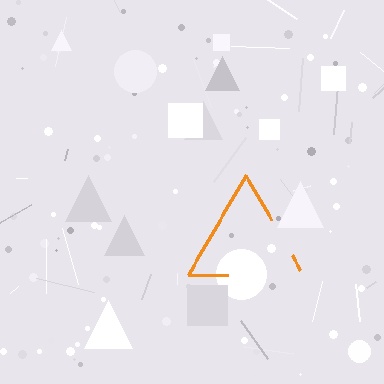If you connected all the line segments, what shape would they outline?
They would outline a triangle.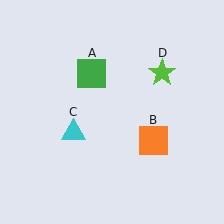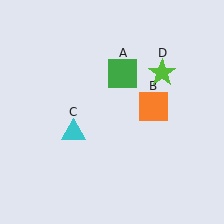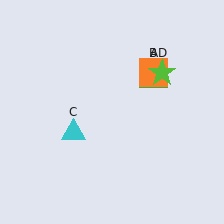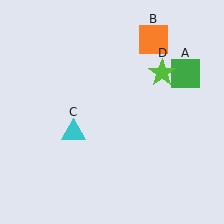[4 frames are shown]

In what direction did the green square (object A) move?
The green square (object A) moved right.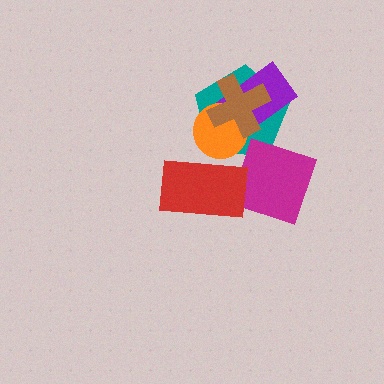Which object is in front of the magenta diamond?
The red rectangle is in front of the magenta diamond.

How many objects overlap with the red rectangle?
2 objects overlap with the red rectangle.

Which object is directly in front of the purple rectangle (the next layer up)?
The orange circle is directly in front of the purple rectangle.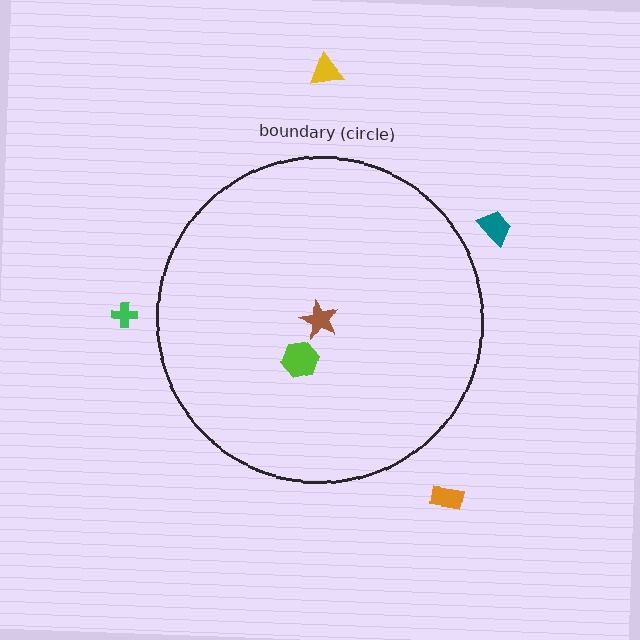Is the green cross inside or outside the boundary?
Outside.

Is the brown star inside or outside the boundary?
Inside.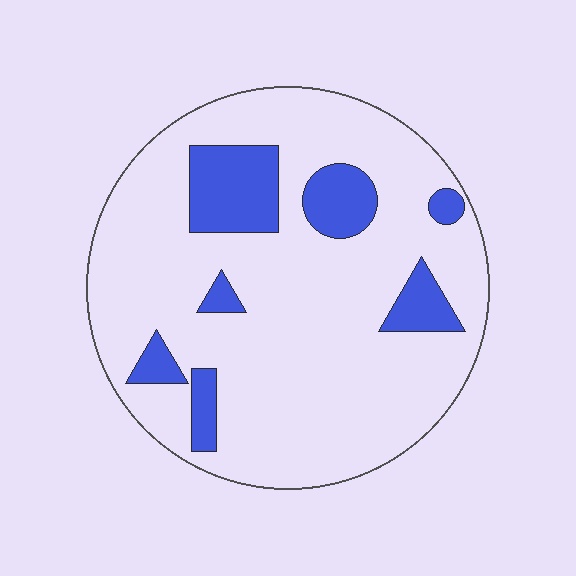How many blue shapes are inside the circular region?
7.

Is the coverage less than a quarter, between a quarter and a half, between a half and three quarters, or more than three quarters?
Less than a quarter.